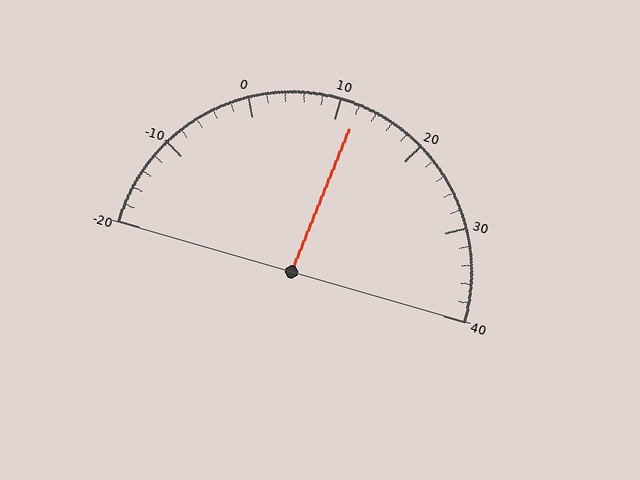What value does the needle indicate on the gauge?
The needle indicates approximately 12.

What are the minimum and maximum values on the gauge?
The gauge ranges from -20 to 40.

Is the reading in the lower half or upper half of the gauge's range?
The reading is in the upper half of the range (-20 to 40).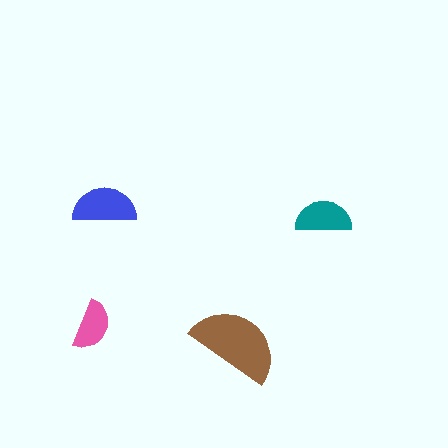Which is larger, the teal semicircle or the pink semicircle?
The teal one.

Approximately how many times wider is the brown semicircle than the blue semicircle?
About 1.5 times wider.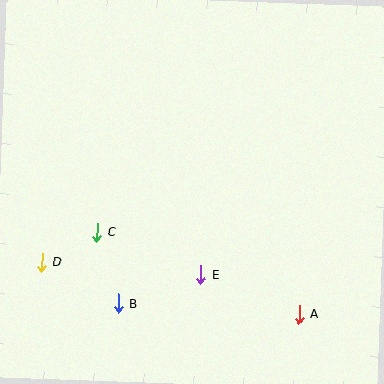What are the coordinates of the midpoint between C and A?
The midpoint between C and A is at (198, 273).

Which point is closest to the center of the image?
Point E at (201, 275) is closest to the center.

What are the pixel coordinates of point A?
Point A is at (299, 314).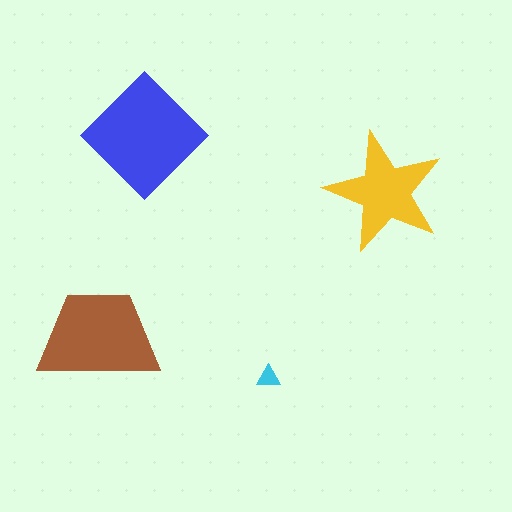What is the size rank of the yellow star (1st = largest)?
3rd.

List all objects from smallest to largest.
The cyan triangle, the yellow star, the brown trapezoid, the blue diamond.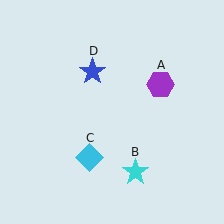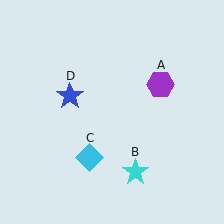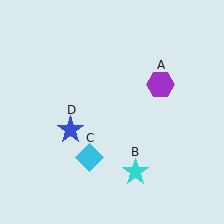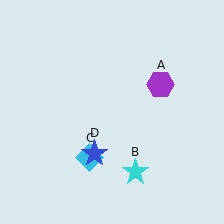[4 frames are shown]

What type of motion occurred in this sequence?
The blue star (object D) rotated counterclockwise around the center of the scene.